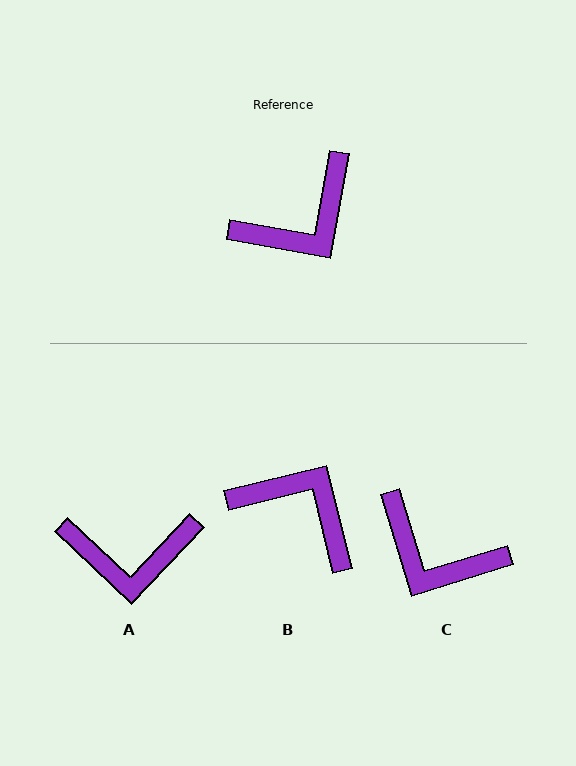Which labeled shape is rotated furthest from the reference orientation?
B, about 114 degrees away.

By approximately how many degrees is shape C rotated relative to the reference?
Approximately 63 degrees clockwise.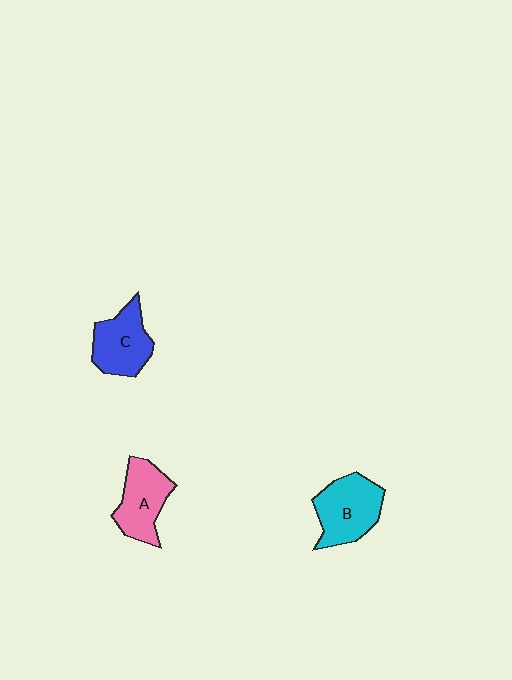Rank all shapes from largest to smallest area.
From largest to smallest: B (cyan), C (blue), A (pink).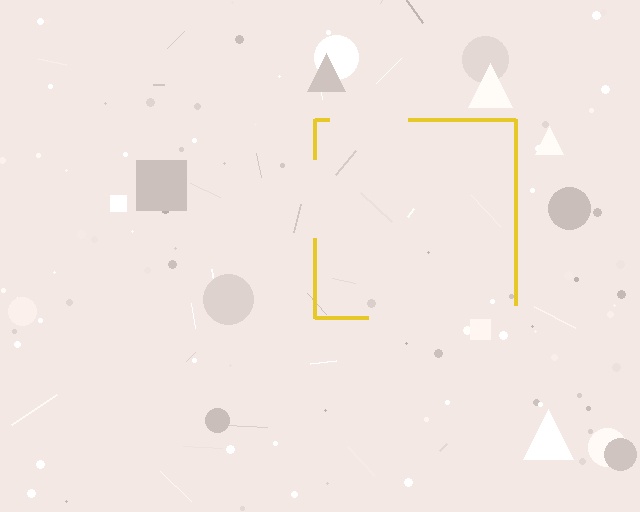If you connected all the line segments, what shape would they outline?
They would outline a square.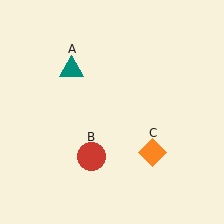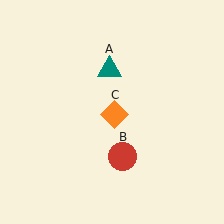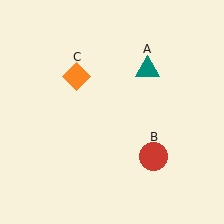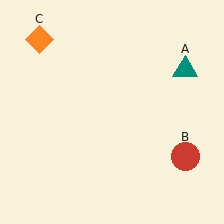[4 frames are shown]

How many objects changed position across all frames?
3 objects changed position: teal triangle (object A), red circle (object B), orange diamond (object C).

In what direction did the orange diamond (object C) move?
The orange diamond (object C) moved up and to the left.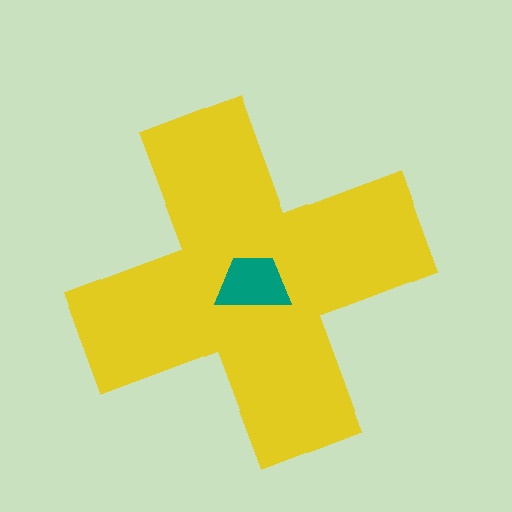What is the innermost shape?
The teal trapezoid.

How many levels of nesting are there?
2.